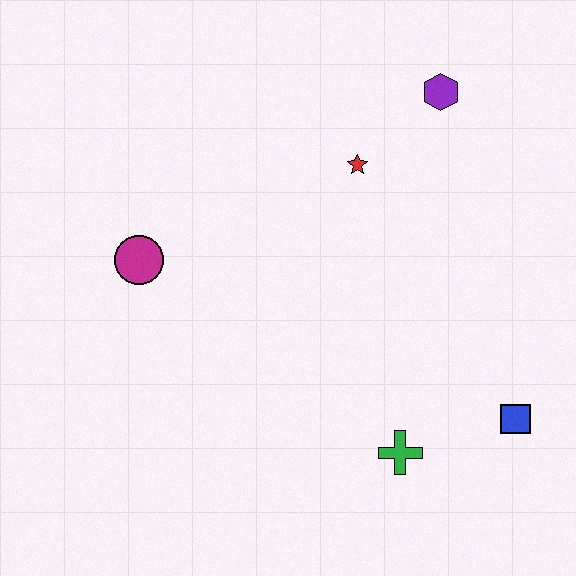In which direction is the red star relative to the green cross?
The red star is above the green cross.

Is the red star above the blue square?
Yes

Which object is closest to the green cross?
The blue square is closest to the green cross.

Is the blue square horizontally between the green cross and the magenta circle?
No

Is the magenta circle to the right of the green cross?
No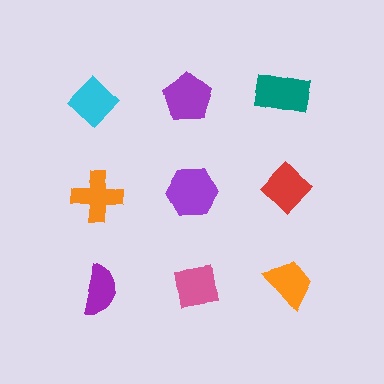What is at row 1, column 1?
A cyan diamond.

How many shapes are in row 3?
3 shapes.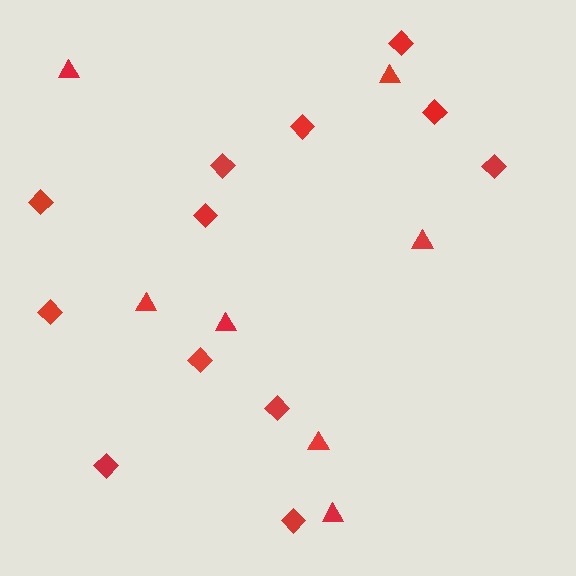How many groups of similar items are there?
There are 2 groups: one group of triangles (7) and one group of diamonds (12).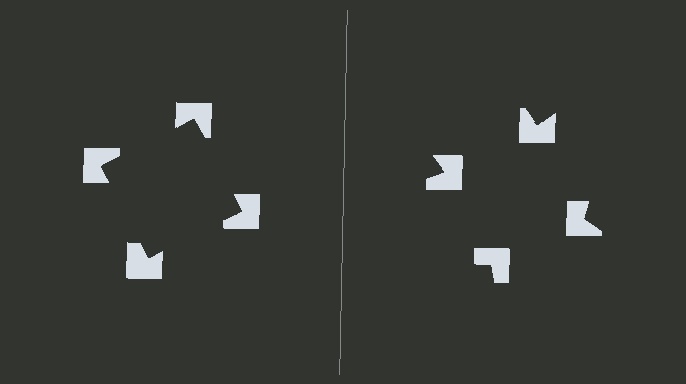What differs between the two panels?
The notched squares are positioned identically on both sides; only the wedge orientations differ. On the left they align to a square; on the right they are misaligned.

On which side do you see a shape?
An illusory square appears on the left side. On the right side the wedge cuts are rotated, so no coherent shape forms.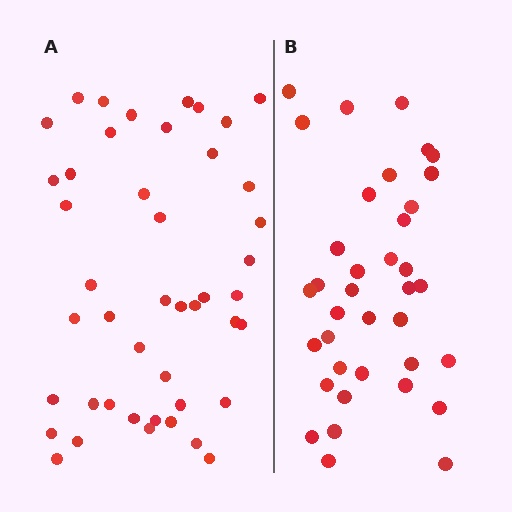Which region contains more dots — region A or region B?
Region A (the left region) has more dots.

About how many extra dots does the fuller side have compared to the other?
Region A has roughly 8 or so more dots than region B.